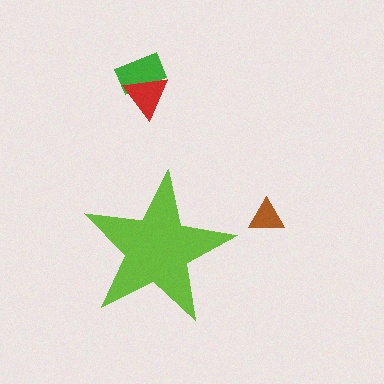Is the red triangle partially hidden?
No, the red triangle is fully visible.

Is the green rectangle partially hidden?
No, the green rectangle is fully visible.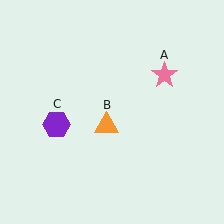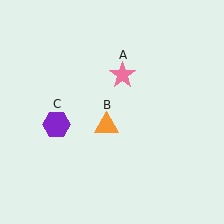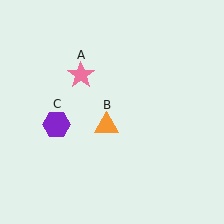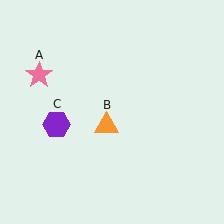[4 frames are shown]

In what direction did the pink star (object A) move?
The pink star (object A) moved left.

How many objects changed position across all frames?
1 object changed position: pink star (object A).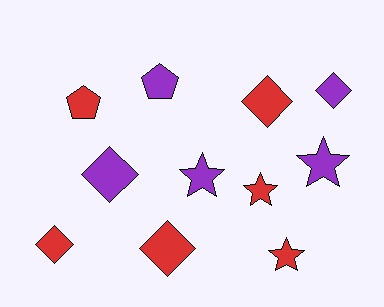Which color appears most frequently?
Red, with 6 objects.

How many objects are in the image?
There are 11 objects.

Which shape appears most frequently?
Diamond, with 5 objects.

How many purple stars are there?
There are 2 purple stars.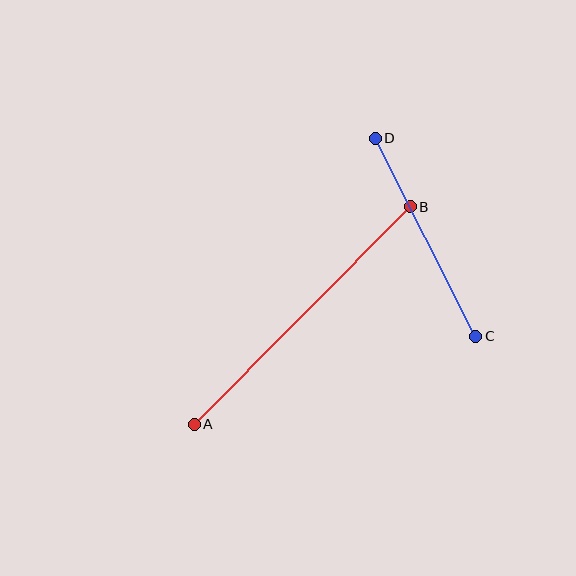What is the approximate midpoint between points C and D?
The midpoint is at approximately (425, 237) pixels.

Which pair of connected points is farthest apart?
Points A and B are farthest apart.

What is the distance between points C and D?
The distance is approximately 222 pixels.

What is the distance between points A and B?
The distance is approximately 306 pixels.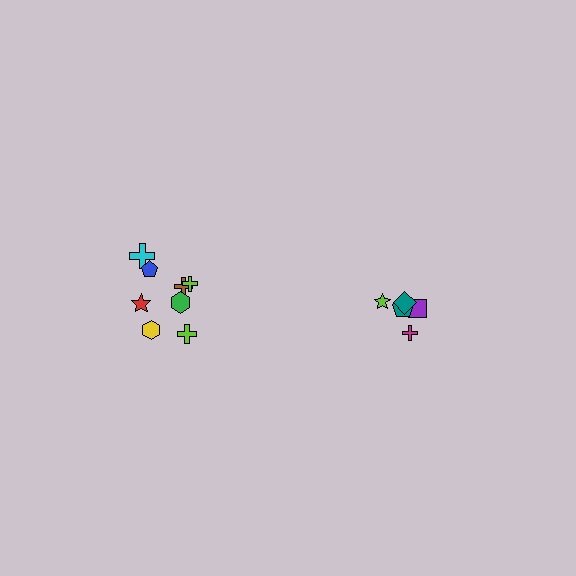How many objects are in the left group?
There are 8 objects.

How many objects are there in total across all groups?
There are 13 objects.